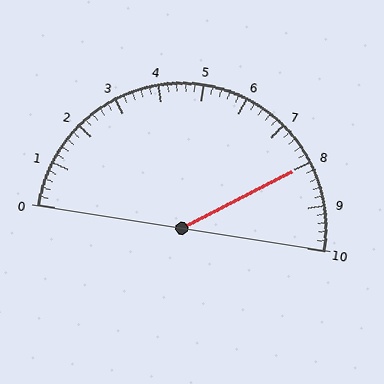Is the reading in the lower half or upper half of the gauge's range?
The reading is in the upper half of the range (0 to 10).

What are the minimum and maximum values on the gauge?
The gauge ranges from 0 to 10.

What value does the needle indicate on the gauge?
The needle indicates approximately 8.0.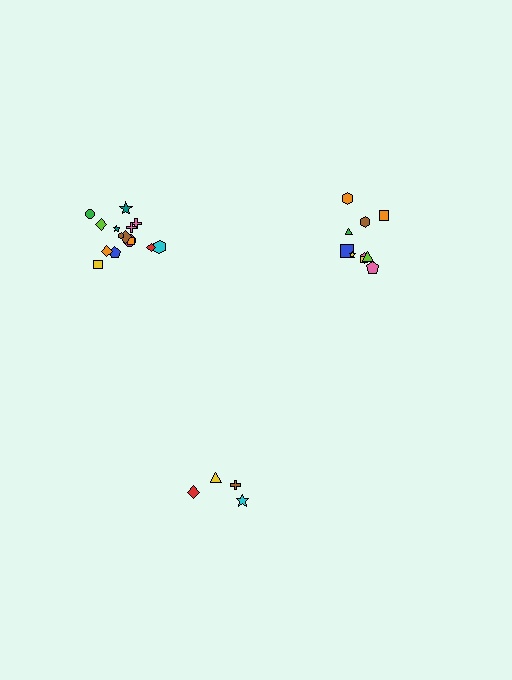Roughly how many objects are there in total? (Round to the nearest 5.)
Roughly 30 objects in total.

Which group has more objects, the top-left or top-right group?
The top-left group.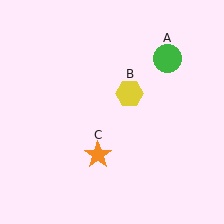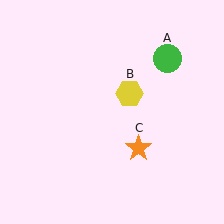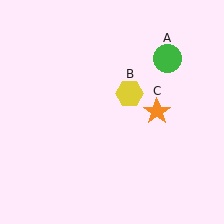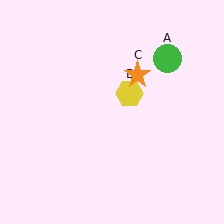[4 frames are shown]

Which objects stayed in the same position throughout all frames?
Green circle (object A) and yellow hexagon (object B) remained stationary.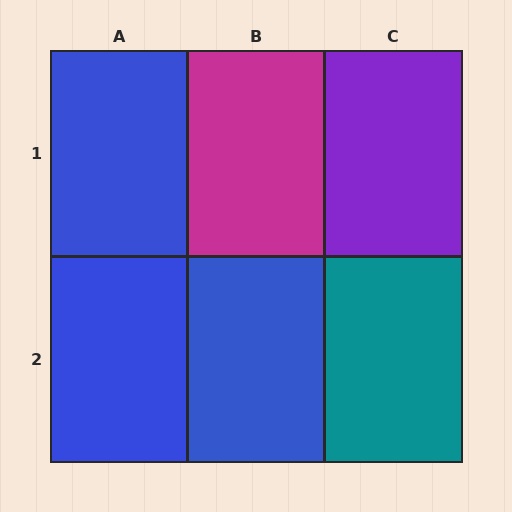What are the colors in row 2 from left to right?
Blue, blue, teal.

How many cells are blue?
3 cells are blue.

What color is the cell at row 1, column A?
Blue.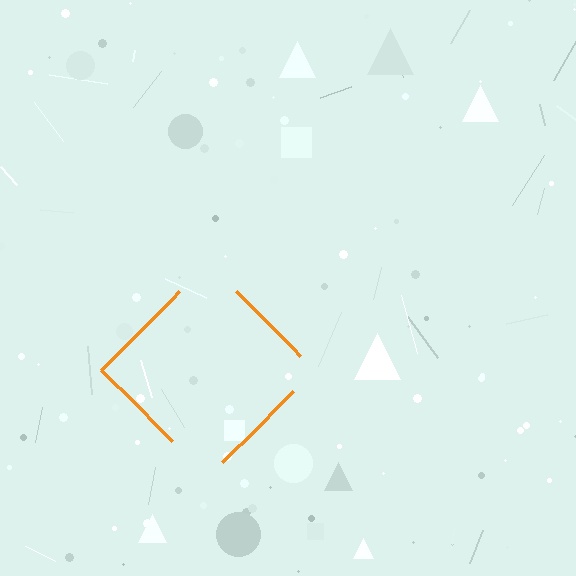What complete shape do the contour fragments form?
The contour fragments form a diamond.